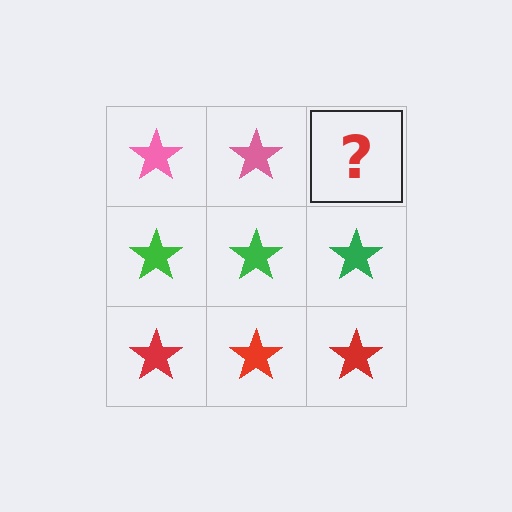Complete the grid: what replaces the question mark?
The question mark should be replaced with a pink star.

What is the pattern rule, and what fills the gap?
The rule is that each row has a consistent color. The gap should be filled with a pink star.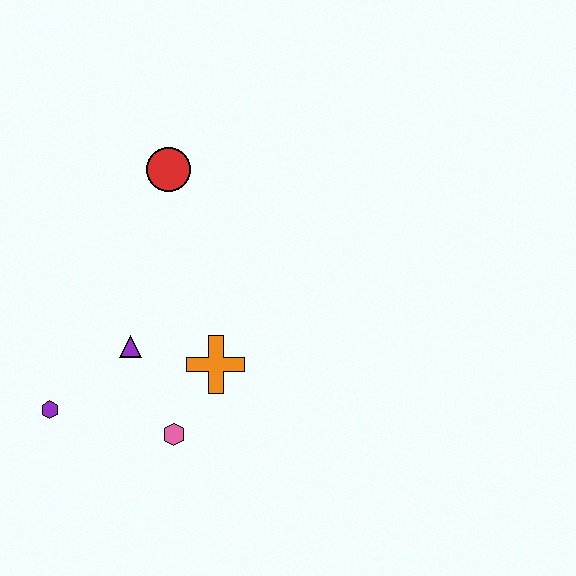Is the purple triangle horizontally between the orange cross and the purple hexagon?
Yes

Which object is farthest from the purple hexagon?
The red circle is farthest from the purple hexagon.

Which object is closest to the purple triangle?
The orange cross is closest to the purple triangle.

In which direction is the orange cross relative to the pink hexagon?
The orange cross is above the pink hexagon.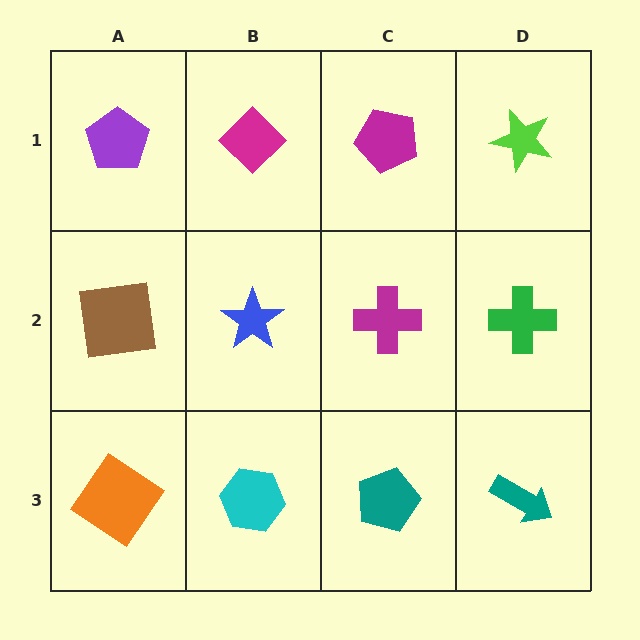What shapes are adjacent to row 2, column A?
A purple pentagon (row 1, column A), an orange diamond (row 3, column A), a blue star (row 2, column B).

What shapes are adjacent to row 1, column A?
A brown square (row 2, column A), a magenta diamond (row 1, column B).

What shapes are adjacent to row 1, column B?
A blue star (row 2, column B), a purple pentagon (row 1, column A), a magenta pentagon (row 1, column C).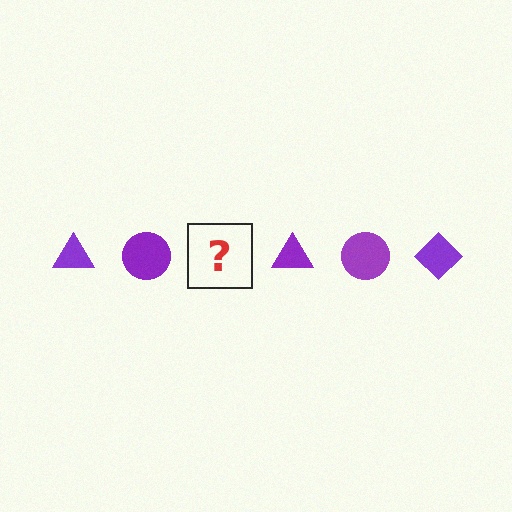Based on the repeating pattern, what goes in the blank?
The blank should be a purple diamond.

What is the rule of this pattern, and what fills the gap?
The rule is that the pattern cycles through triangle, circle, diamond shapes in purple. The gap should be filled with a purple diamond.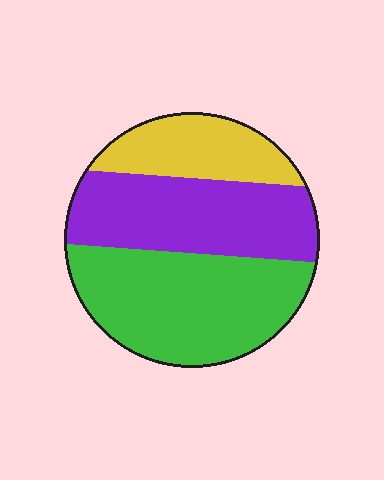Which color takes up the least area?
Yellow, at roughly 20%.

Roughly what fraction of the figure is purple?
Purple covers about 35% of the figure.